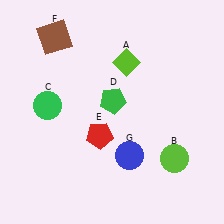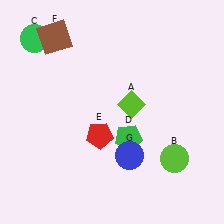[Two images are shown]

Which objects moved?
The objects that moved are: the lime diamond (A), the green circle (C), the green pentagon (D).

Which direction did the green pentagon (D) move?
The green pentagon (D) moved down.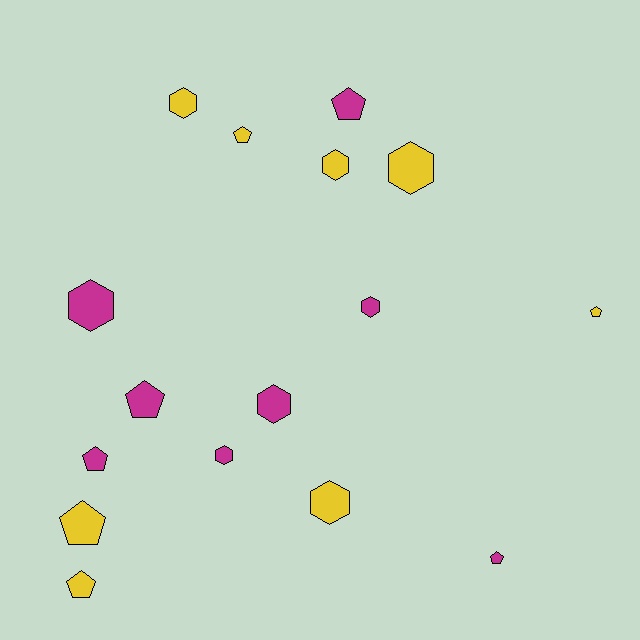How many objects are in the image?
There are 16 objects.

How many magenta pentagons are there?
There are 4 magenta pentagons.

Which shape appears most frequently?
Hexagon, with 8 objects.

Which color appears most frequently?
Yellow, with 8 objects.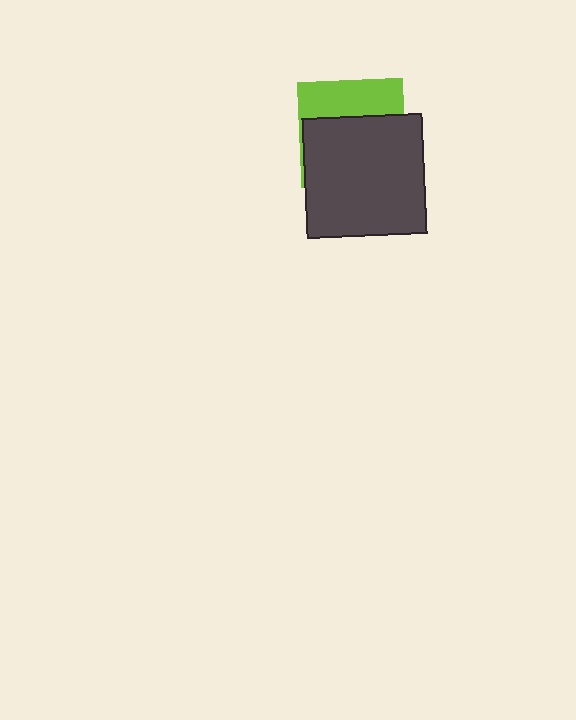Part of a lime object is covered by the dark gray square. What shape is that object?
It is a square.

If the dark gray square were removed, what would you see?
You would see the complete lime square.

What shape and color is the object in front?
The object in front is a dark gray square.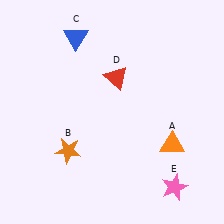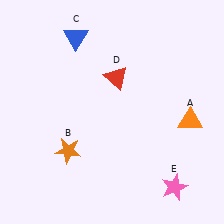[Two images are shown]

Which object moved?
The orange triangle (A) moved up.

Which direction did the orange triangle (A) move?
The orange triangle (A) moved up.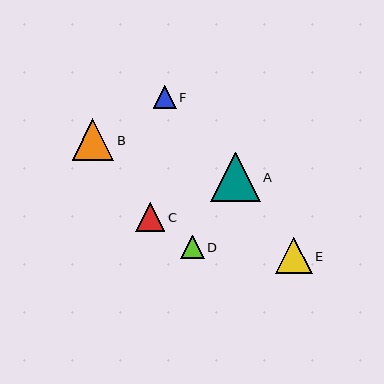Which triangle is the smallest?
Triangle F is the smallest with a size of approximately 23 pixels.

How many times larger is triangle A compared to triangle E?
Triangle A is approximately 1.4 times the size of triangle E.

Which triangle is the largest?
Triangle A is the largest with a size of approximately 49 pixels.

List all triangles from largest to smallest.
From largest to smallest: A, B, E, C, D, F.